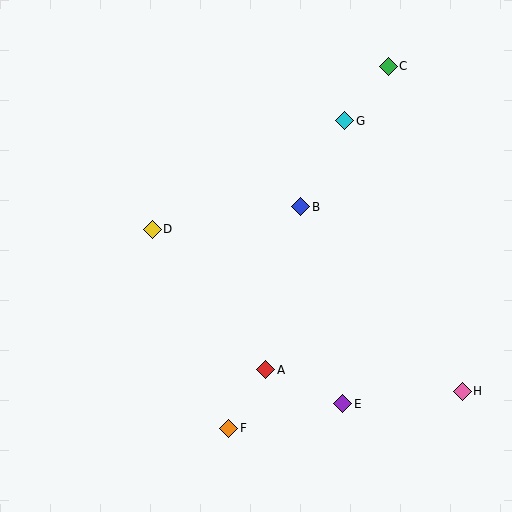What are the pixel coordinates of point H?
Point H is at (462, 391).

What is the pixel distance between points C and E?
The distance between C and E is 341 pixels.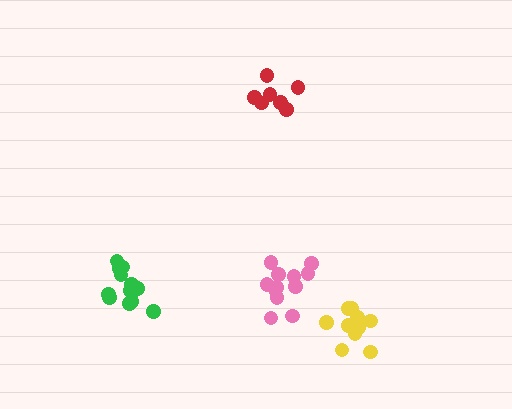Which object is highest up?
The red cluster is topmost.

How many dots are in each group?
Group 1: 12 dots, Group 2: 10 dots, Group 3: 7 dots, Group 4: 13 dots (42 total).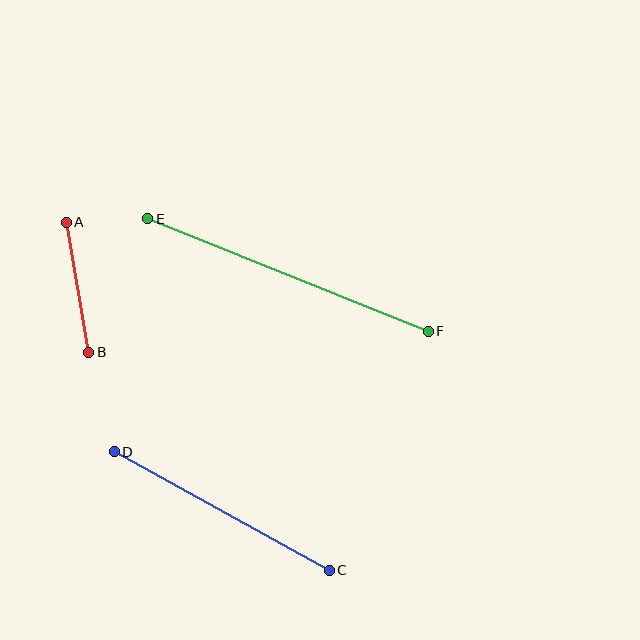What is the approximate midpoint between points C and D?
The midpoint is at approximately (222, 511) pixels.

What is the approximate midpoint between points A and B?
The midpoint is at approximately (77, 287) pixels.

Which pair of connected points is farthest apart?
Points E and F are farthest apart.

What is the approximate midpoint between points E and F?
The midpoint is at approximately (288, 275) pixels.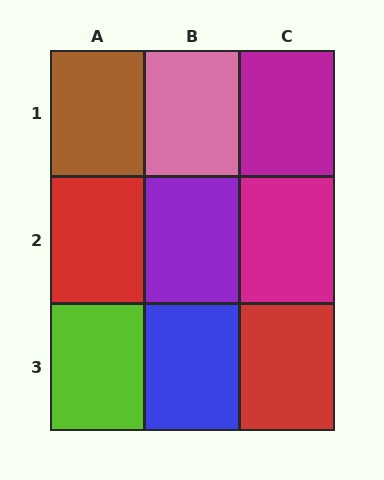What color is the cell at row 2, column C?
Magenta.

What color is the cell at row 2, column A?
Red.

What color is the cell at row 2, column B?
Purple.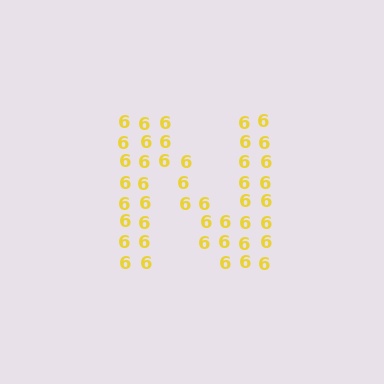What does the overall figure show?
The overall figure shows the letter N.